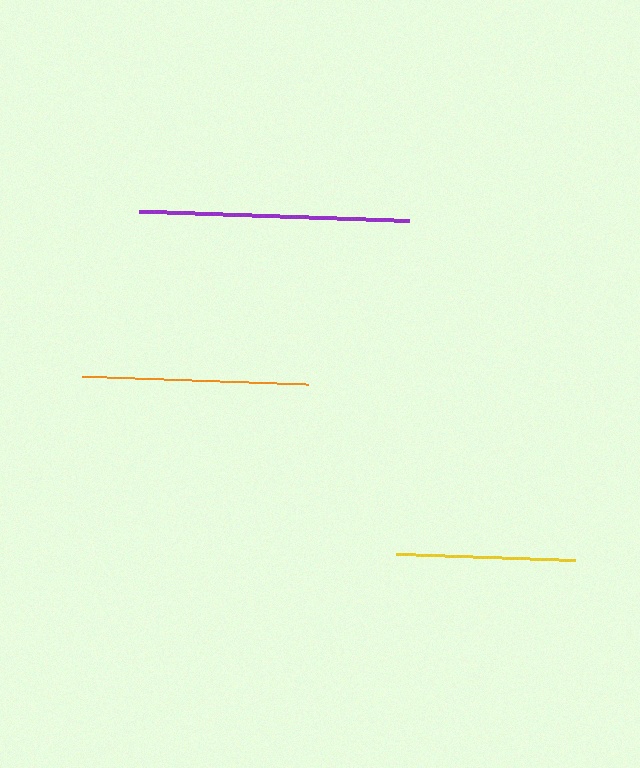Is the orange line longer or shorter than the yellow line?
The orange line is longer than the yellow line.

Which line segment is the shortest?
The yellow line is the shortest at approximately 180 pixels.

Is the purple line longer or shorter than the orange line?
The purple line is longer than the orange line.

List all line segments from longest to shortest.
From longest to shortest: purple, orange, yellow.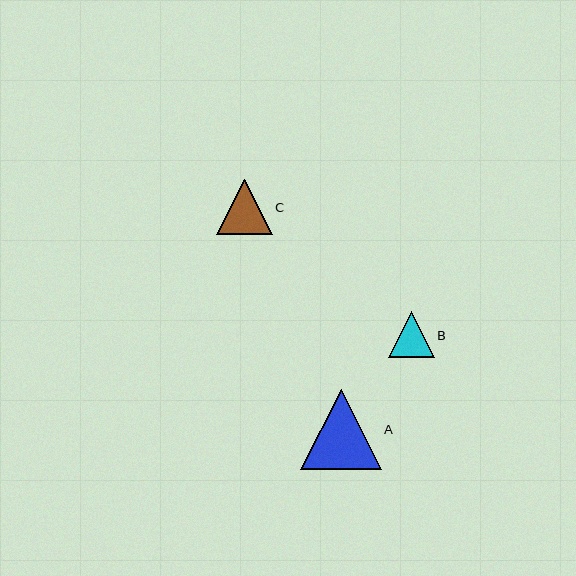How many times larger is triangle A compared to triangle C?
Triangle A is approximately 1.4 times the size of triangle C.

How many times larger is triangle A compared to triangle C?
Triangle A is approximately 1.4 times the size of triangle C.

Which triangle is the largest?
Triangle A is the largest with a size of approximately 80 pixels.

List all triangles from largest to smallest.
From largest to smallest: A, C, B.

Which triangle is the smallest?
Triangle B is the smallest with a size of approximately 45 pixels.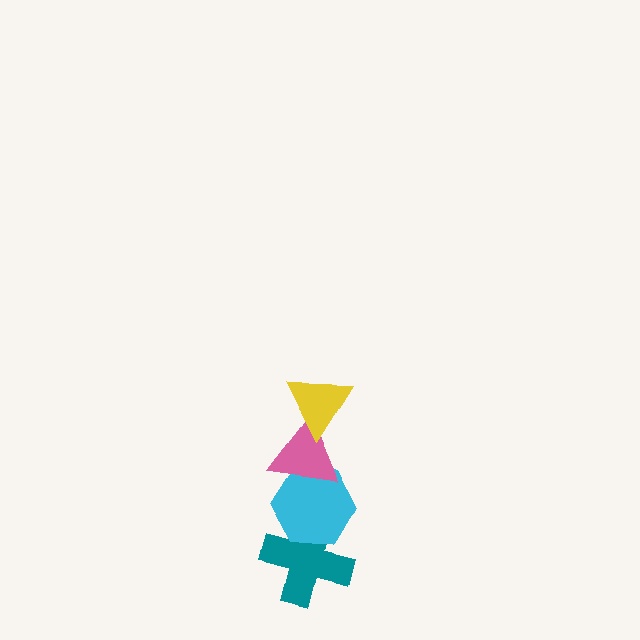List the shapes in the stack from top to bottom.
From top to bottom: the yellow triangle, the pink triangle, the cyan hexagon, the teal cross.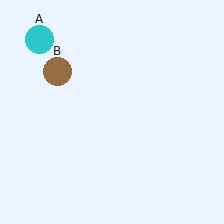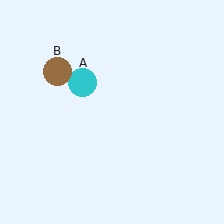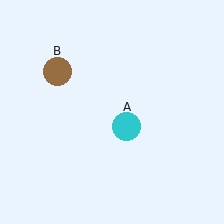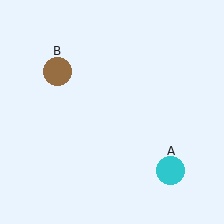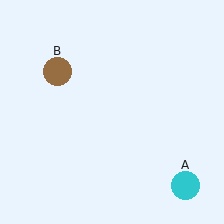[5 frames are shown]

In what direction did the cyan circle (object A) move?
The cyan circle (object A) moved down and to the right.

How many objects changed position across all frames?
1 object changed position: cyan circle (object A).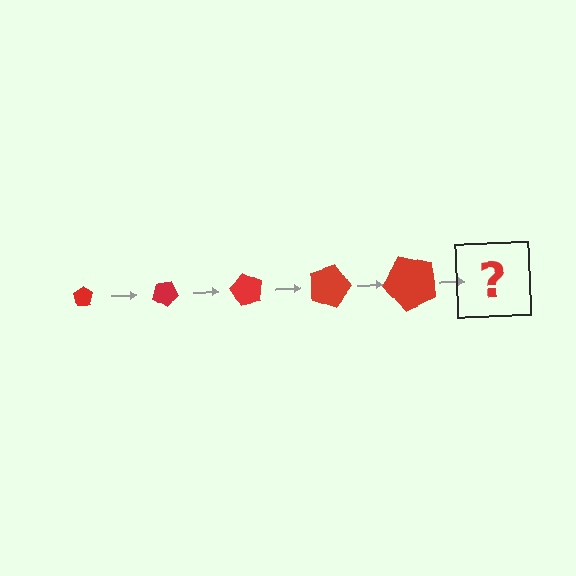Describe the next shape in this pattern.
It should be a pentagon, larger than the previous one and rotated 150 degrees from the start.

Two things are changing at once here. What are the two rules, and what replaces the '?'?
The two rules are that the pentagon grows larger each step and it rotates 30 degrees each step. The '?' should be a pentagon, larger than the previous one and rotated 150 degrees from the start.